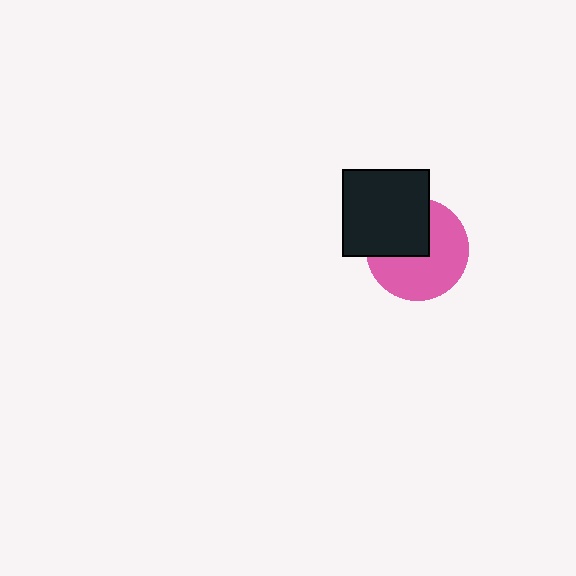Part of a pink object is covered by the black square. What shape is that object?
It is a circle.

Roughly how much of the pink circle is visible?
About half of it is visible (roughly 61%).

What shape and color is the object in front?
The object in front is a black square.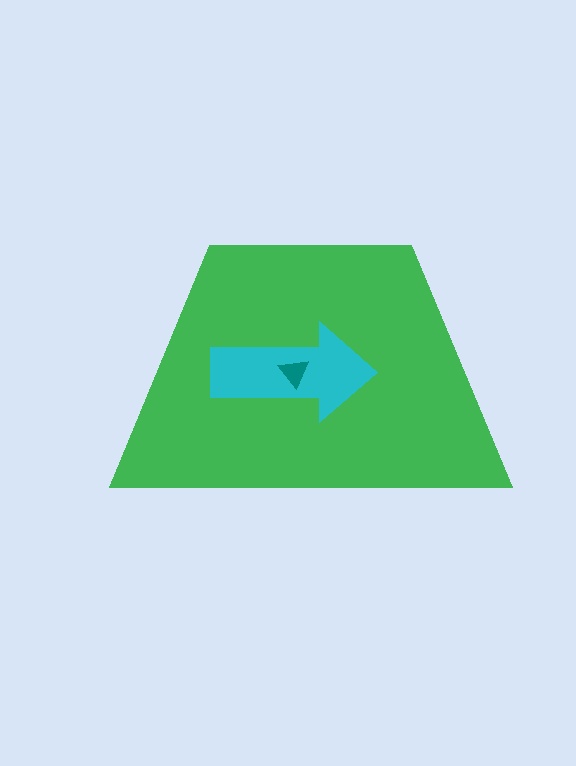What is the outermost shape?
The green trapezoid.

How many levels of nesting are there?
3.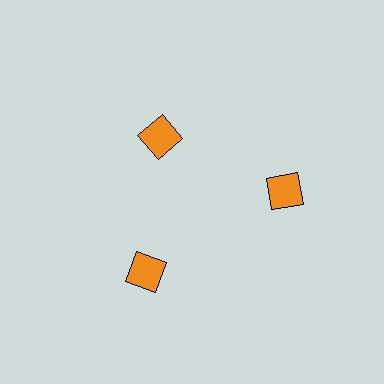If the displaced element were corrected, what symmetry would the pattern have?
It would have 3-fold rotational symmetry — the pattern would map onto itself every 120 degrees.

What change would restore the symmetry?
The symmetry would be restored by moving it outward, back onto the ring so that all 3 squares sit at equal angles and equal distance from the center.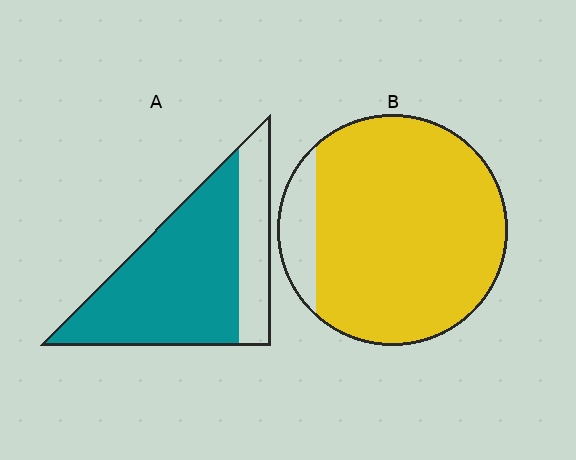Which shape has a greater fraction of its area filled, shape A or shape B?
Shape B.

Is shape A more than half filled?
Yes.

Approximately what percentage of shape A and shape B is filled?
A is approximately 75% and B is approximately 90%.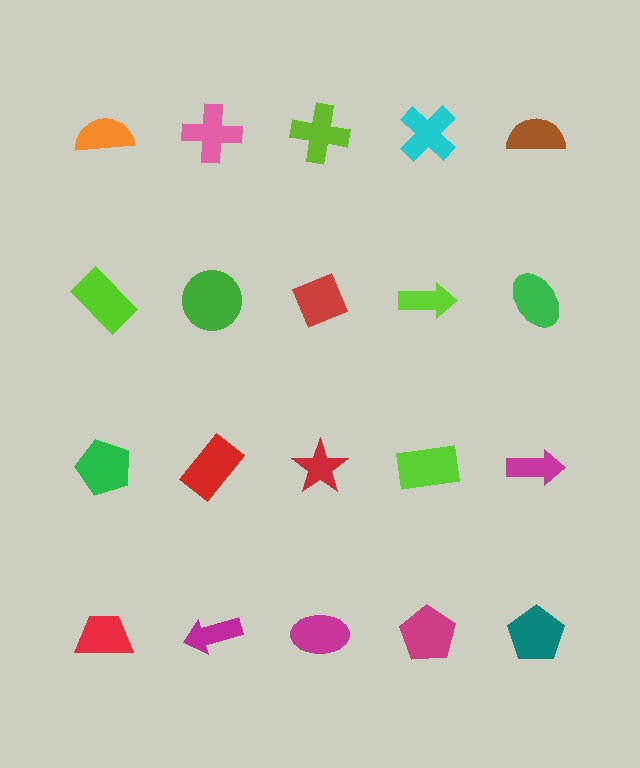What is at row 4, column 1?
A red trapezoid.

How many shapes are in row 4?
5 shapes.